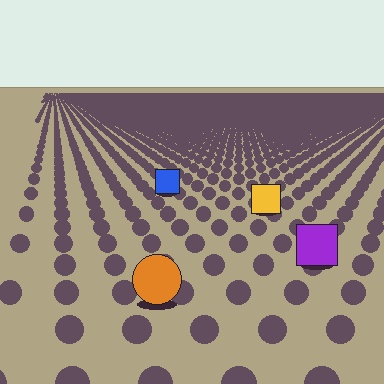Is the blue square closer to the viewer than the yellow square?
No. The yellow square is closer — you can tell from the texture gradient: the ground texture is coarser near it.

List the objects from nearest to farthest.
From nearest to farthest: the orange circle, the purple square, the yellow square, the blue square.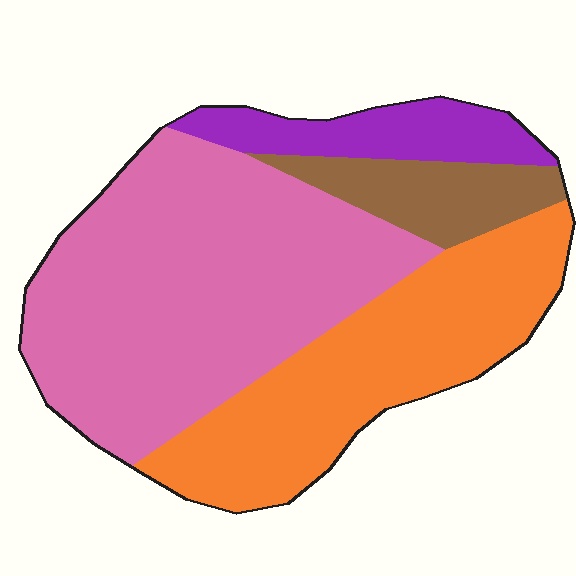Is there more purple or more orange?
Orange.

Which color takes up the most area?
Pink, at roughly 50%.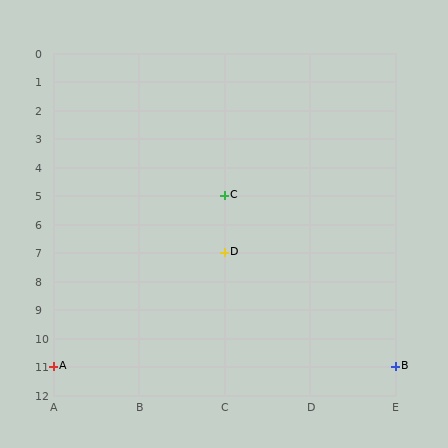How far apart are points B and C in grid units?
Points B and C are 2 columns and 6 rows apart (about 6.3 grid units diagonally).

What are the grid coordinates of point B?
Point B is at grid coordinates (E, 11).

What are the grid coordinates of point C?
Point C is at grid coordinates (C, 5).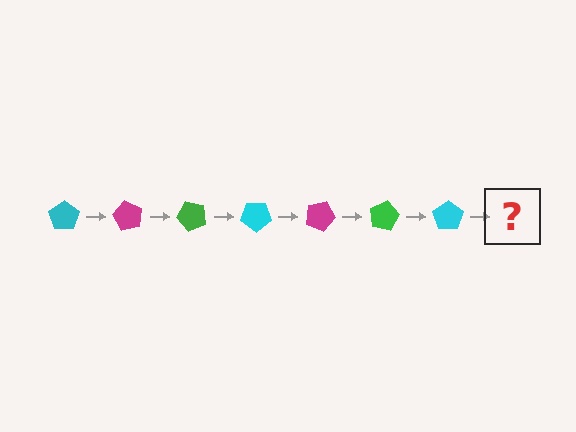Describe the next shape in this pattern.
It should be a magenta pentagon, rotated 420 degrees from the start.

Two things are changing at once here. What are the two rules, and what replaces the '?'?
The two rules are that it rotates 60 degrees each step and the color cycles through cyan, magenta, and green. The '?' should be a magenta pentagon, rotated 420 degrees from the start.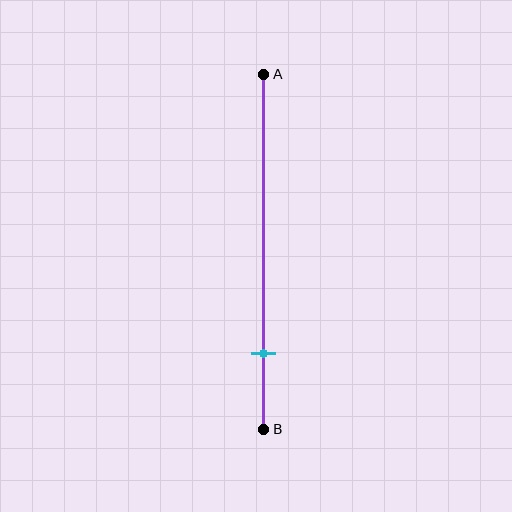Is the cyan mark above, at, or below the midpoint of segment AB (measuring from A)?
The cyan mark is below the midpoint of segment AB.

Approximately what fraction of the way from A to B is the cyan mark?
The cyan mark is approximately 80% of the way from A to B.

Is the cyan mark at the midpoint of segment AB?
No, the mark is at about 80% from A, not at the 50% midpoint.